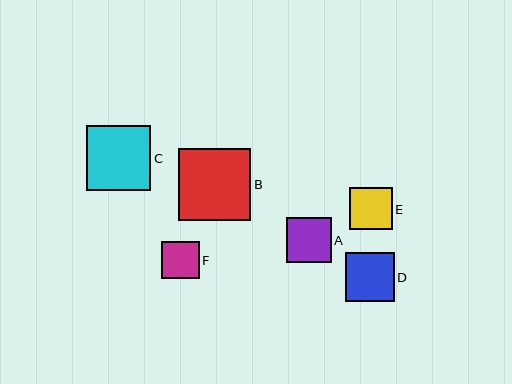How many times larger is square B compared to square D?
Square B is approximately 1.5 times the size of square D.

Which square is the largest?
Square B is the largest with a size of approximately 72 pixels.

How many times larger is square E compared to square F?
Square E is approximately 1.1 times the size of square F.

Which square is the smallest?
Square F is the smallest with a size of approximately 38 pixels.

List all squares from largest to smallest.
From largest to smallest: B, C, D, A, E, F.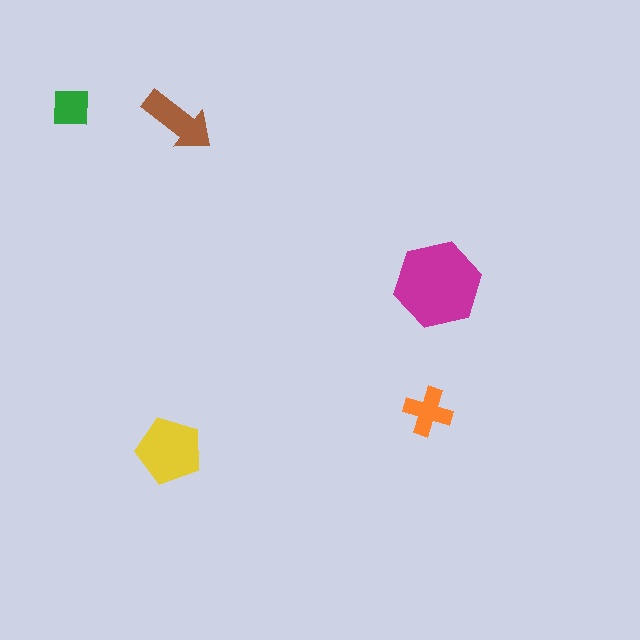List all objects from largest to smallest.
The magenta hexagon, the yellow pentagon, the brown arrow, the orange cross, the green square.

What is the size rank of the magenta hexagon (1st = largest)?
1st.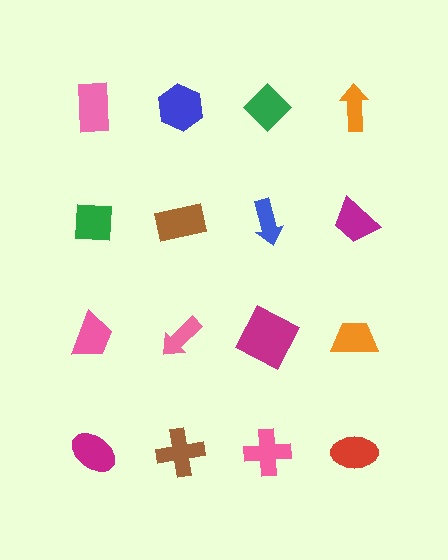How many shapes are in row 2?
4 shapes.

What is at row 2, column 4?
A magenta trapezoid.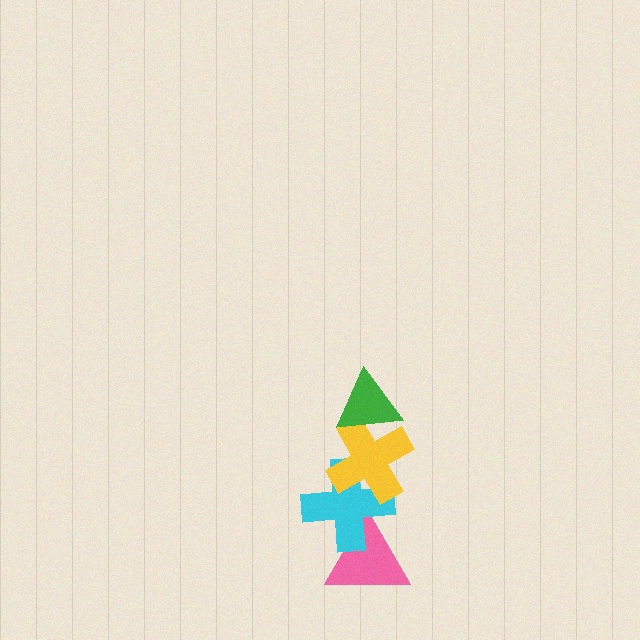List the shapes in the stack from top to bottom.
From top to bottom: the green triangle, the yellow cross, the cyan cross, the pink triangle.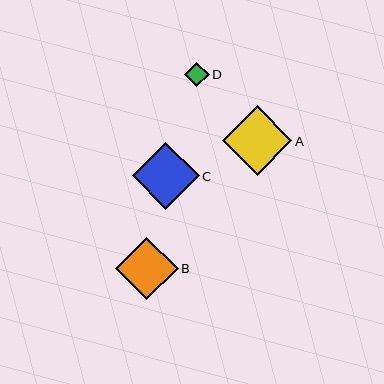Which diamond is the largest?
Diamond A is the largest with a size of approximately 69 pixels.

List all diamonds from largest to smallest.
From largest to smallest: A, C, B, D.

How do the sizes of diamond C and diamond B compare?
Diamond C and diamond B are approximately the same size.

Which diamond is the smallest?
Diamond D is the smallest with a size of approximately 24 pixels.